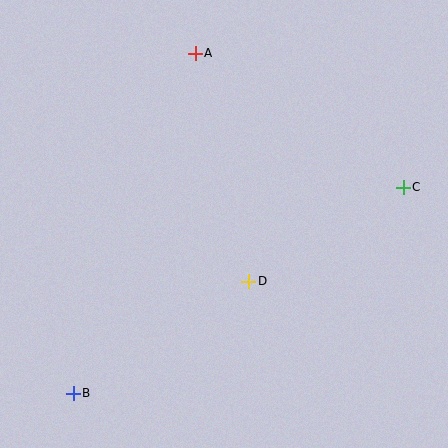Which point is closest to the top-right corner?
Point C is closest to the top-right corner.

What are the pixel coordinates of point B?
Point B is at (73, 393).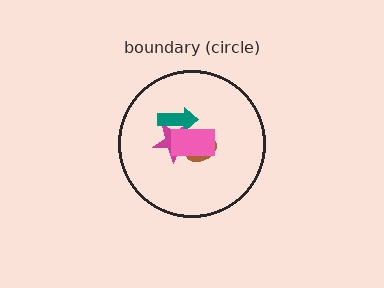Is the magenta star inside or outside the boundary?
Inside.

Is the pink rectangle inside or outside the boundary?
Inside.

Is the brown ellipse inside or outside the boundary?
Inside.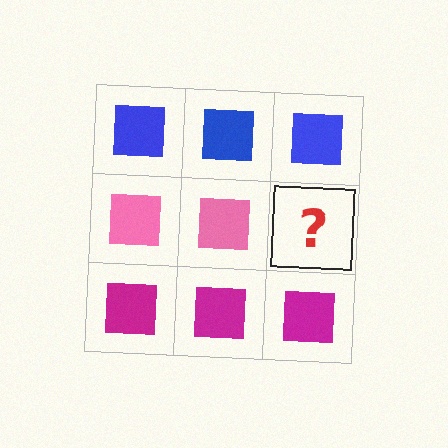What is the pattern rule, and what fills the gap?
The rule is that each row has a consistent color. The gap should be filled with a pink square.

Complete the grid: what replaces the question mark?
The question mark should be replaced with a pink square.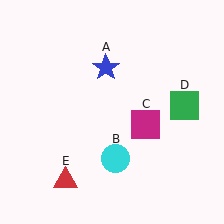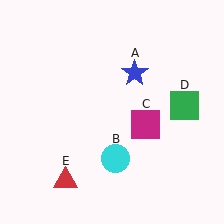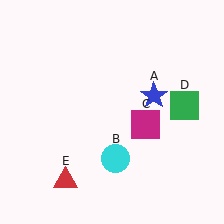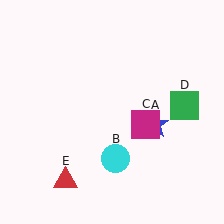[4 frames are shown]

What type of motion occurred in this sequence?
The blue star (object A) rotated clockwise around the center of the scene.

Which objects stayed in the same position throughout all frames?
Cyan circle (object B) and magenta square (object C) and green square (object D) and red triangle (object E) remained stationary.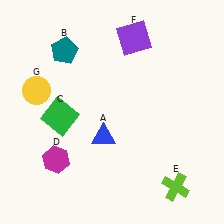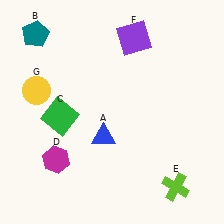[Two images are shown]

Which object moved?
The teal pentagon (B) moved left.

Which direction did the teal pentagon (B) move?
The teal pentagon (B) moved left.